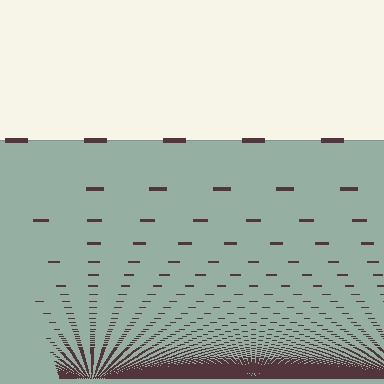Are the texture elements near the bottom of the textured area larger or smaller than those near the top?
Smaller. The gradient is inverted — elements near the bottom are smaller and denser.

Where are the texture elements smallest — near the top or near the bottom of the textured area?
Near the bottom.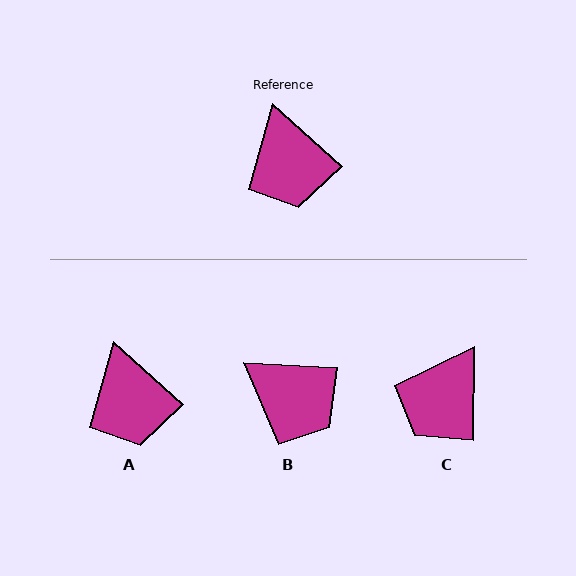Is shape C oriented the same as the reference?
No, it is off by about 49 degrees.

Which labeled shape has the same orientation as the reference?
A.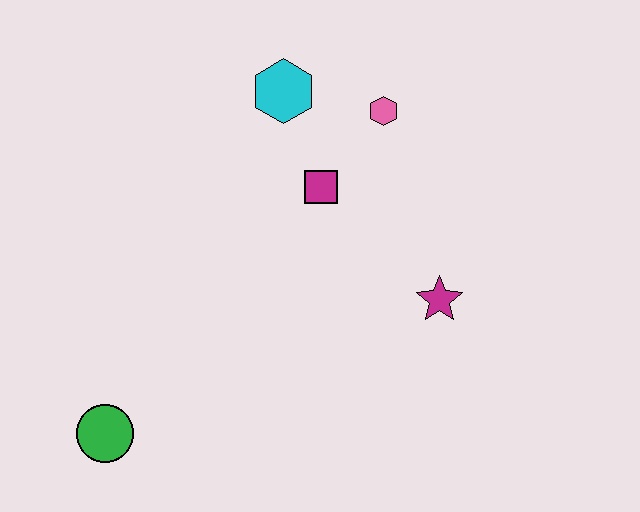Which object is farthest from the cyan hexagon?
The green circle is farthest from the cyan hexagon.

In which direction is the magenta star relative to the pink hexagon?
The magenta star is below the pink hexagon.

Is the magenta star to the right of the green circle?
Yes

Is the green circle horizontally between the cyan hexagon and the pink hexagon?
No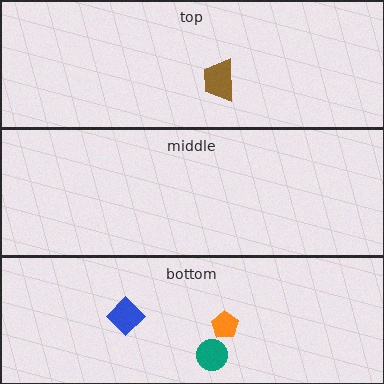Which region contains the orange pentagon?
The bottom region.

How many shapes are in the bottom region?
3.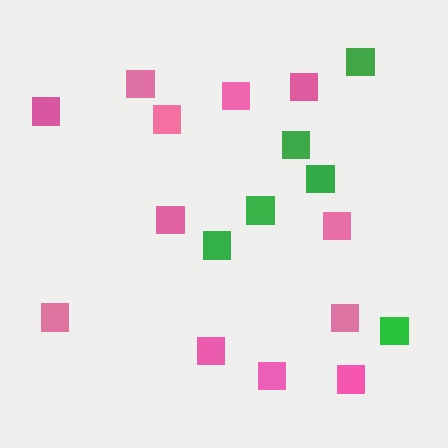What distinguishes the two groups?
There are 2 groups: one group of green squares (6) and one group of pink squares (12).